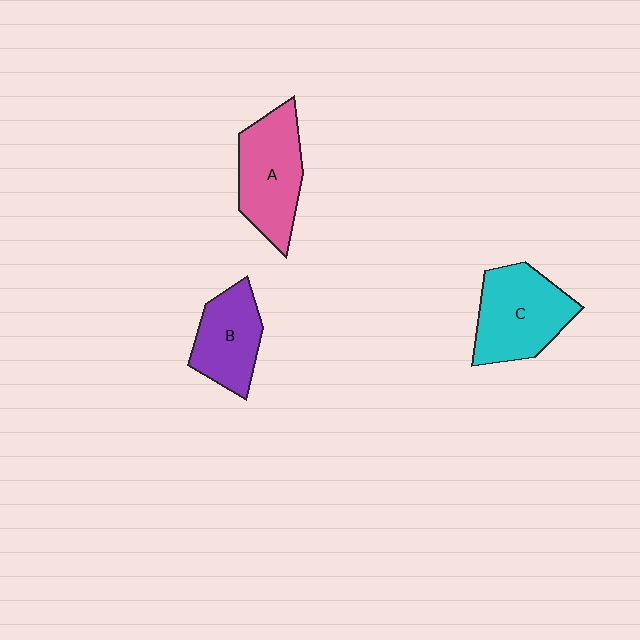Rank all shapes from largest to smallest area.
From largest to smallest: C (cyan), A (pink), B (purple).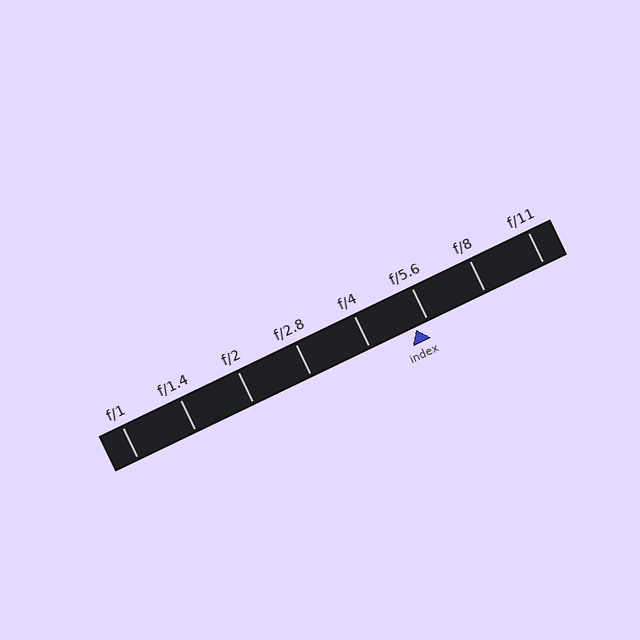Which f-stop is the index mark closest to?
The index mark is closest to f/5.6.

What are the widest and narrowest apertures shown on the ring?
The widest aperture shown is f/1 and the narrowest is f/11.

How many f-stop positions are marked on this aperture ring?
There are 8 f-stop positions marked.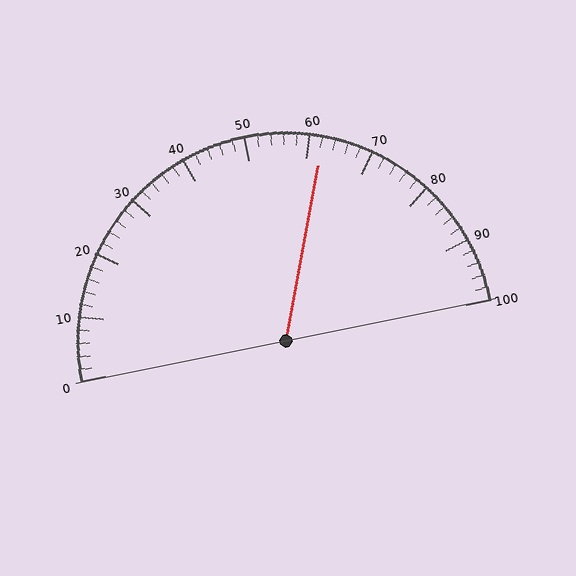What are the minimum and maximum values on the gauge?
The gauge ranges from 0 to 100.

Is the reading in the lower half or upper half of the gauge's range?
The reading is in the upper half of the range (0 to 100).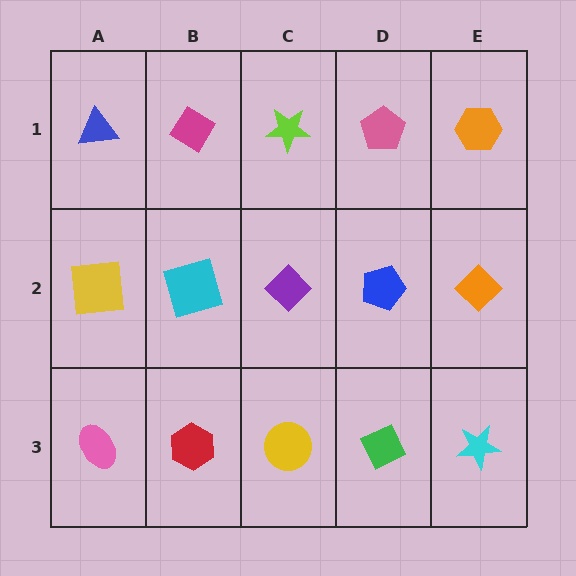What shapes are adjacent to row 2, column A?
A blue triangle (row 1, column A), a pink ellipse (row 3, column A), a cyan square (row 2, column B).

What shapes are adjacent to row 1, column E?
An orange diamond (row 2, column E), a pink pentagon (row 1, column D).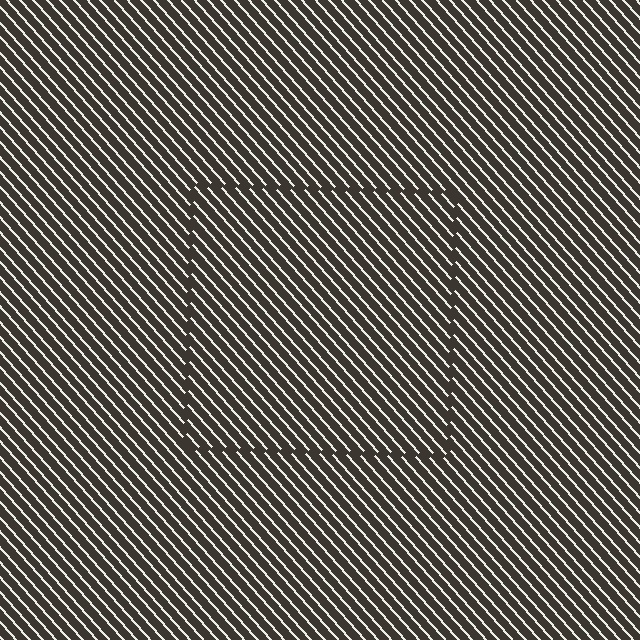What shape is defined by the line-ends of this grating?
An illusory square. The interior of the shape contains the same grating, shifted by half a period — the contour is defined by the phase discontinuity where line-ends from the inner and outer gratings abut.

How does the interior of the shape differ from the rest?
The interior of the shape contains the same grating, shifted by half a period — the contour is defined by the phase discontinuity where line-ends from the inner and outer gratings abut.